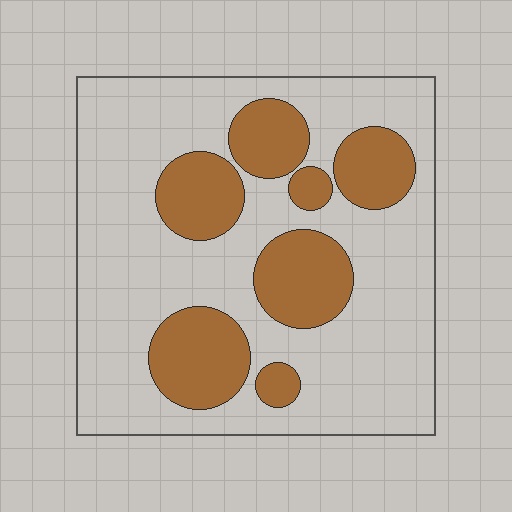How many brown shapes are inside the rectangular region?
7.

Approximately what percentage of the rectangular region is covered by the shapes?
Approximately 30%.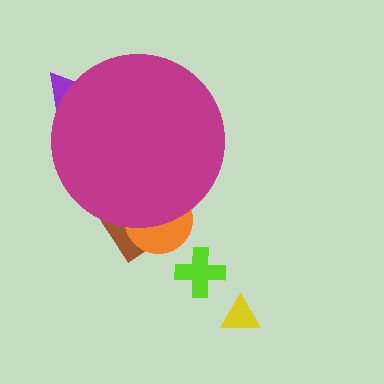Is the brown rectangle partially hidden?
Yes, the brown rectangle is partially hidden behind the magenta circle.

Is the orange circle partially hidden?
Yes, the orange circle is partially hidden behind the magenta circle.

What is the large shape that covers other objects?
A magenta circle.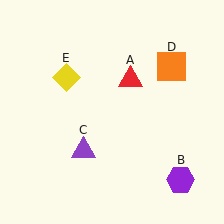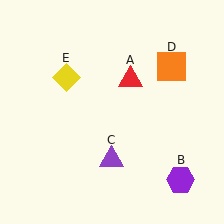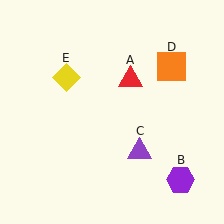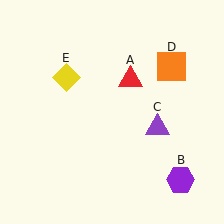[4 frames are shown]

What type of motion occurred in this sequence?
The purple triangle (object C) rotated counterclockwise around the center of the scene.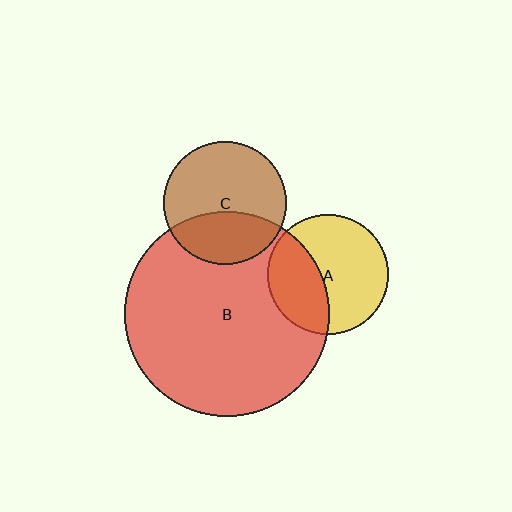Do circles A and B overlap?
Yes.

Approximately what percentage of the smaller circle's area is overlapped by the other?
Approximately 35%.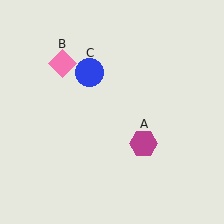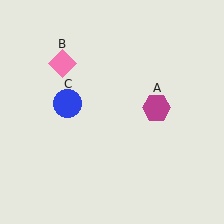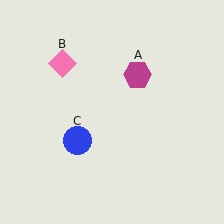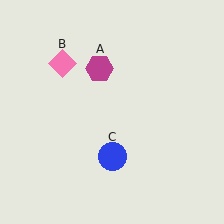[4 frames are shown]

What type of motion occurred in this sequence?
The magenta hexagon (object A), blue circle (object C) rotated counterclockwise around the center of the scene.